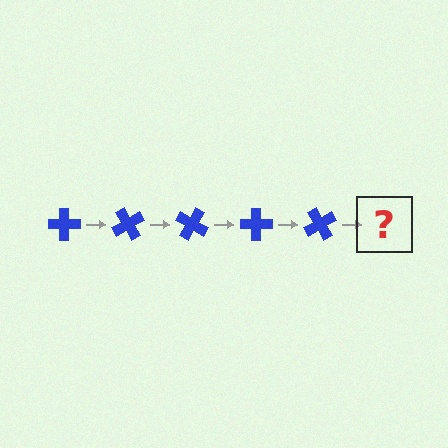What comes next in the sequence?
The next element should be a blue cross rotated 300 degrees.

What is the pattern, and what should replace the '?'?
The pattern is that the cross rotates 60 degrees each step. The '?' should be a blue cross rotated 300 degrees.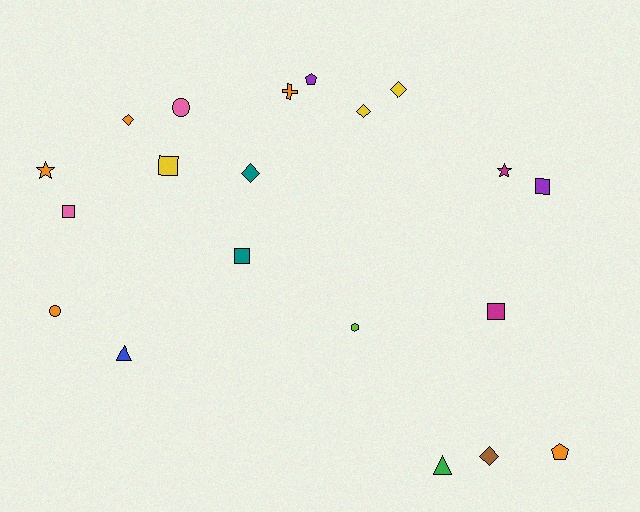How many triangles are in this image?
There are 2 triangles.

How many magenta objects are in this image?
There are 2 magenta objects.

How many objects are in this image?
There are 20 objects.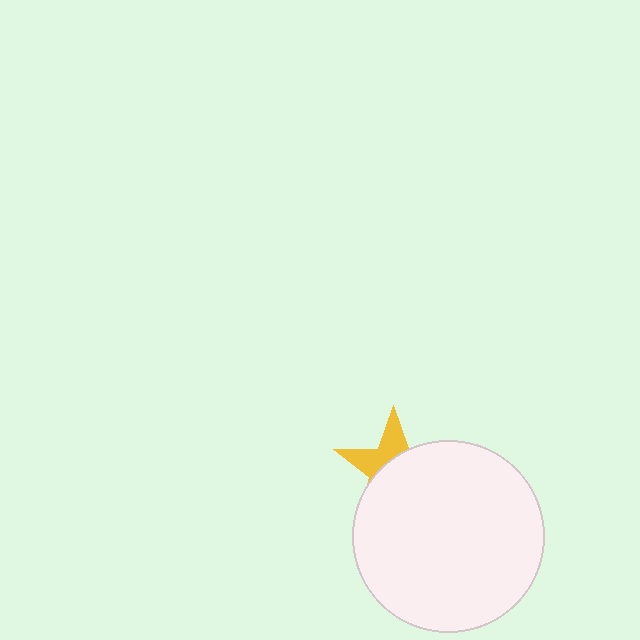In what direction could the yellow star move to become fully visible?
The yellow star could move up. That would shift it out from behind the white circle entirely.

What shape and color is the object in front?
The object in front is a white circle.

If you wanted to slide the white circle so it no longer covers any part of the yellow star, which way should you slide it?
Slide it down — that is the most direct way to separate the two shapes.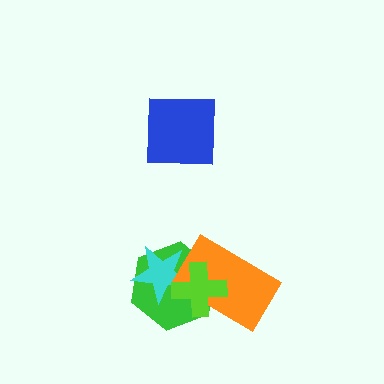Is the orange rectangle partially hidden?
Yes, it is partially covered by another shape.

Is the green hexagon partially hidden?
Yes, it is partially covered by another shape.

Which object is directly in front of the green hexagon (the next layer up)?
The cyan star is directly in front of the green hexagon.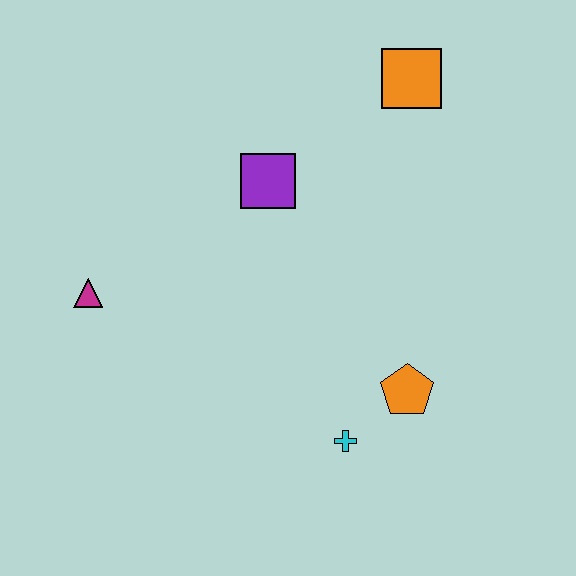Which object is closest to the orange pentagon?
The cyan cross is closest to the orange pentagon.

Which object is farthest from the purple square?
The cyan cross is farthest from the purple square.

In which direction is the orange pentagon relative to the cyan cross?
The orange pentagon is to the right of the cyan cross.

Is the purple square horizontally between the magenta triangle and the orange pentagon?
Yes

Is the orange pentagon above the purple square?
No